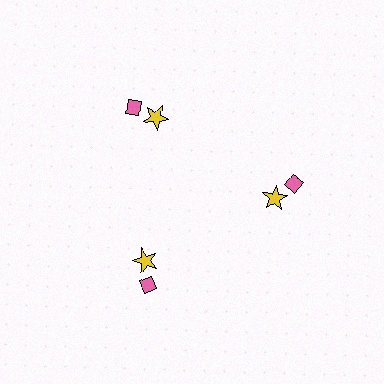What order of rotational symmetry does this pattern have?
This pattern has 3-fold rotational symmetry.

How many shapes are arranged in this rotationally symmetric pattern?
There are 6 shapes, arranged in 3 groups of 2.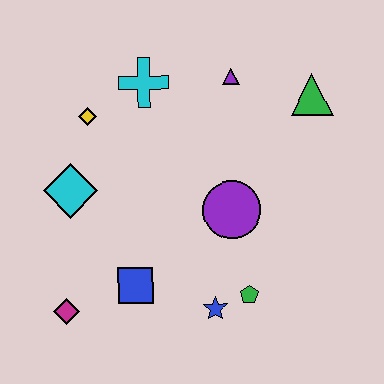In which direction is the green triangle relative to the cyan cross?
The green triangle is to the right of the cyan cross.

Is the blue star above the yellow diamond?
No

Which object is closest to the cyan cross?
The yellow diamond is closest to the cyan cross.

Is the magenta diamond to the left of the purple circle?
Yes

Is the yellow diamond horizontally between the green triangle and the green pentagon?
No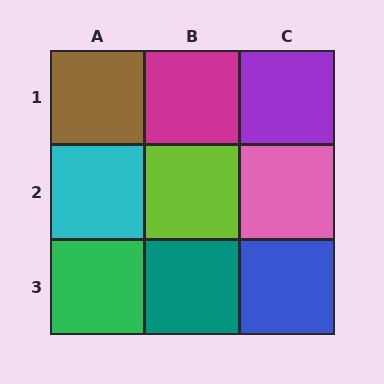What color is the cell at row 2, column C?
Pink.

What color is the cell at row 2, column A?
Cyan.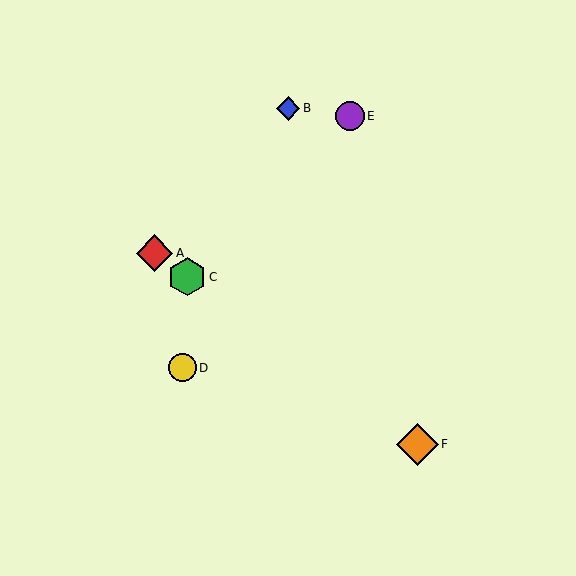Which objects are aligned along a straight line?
Objects A, C, F are aligned along a straight line.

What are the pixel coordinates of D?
Object D is at (182, 368).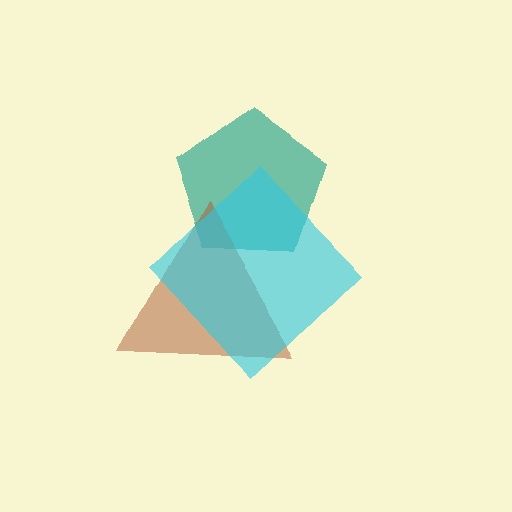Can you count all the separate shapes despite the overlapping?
Yes, there are 3 separate shapes.